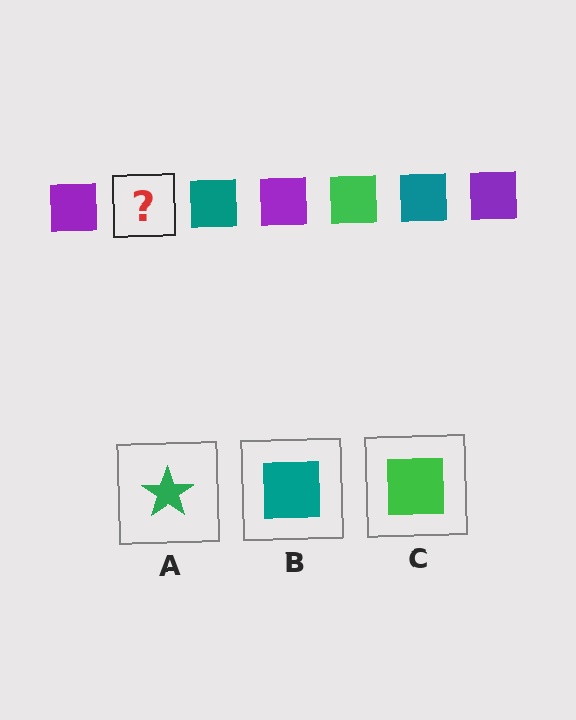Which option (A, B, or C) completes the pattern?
C.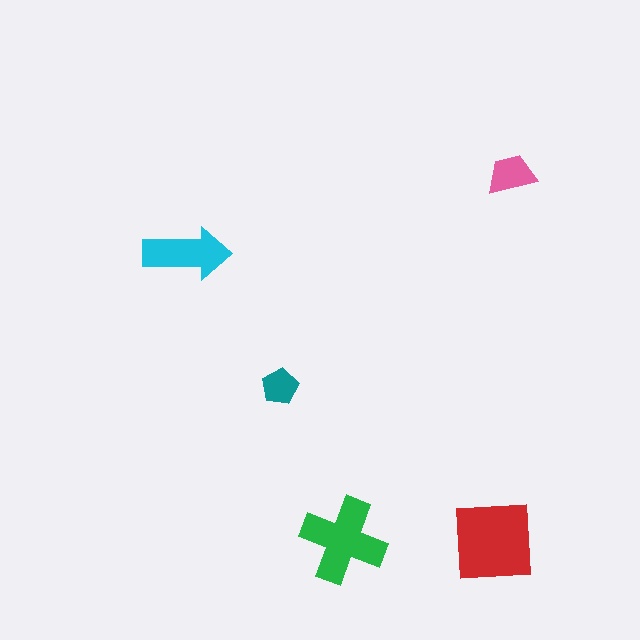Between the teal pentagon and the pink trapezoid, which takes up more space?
The pink trapezoid.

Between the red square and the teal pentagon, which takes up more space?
The red square.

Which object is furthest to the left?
The cyan arrow is leftmost.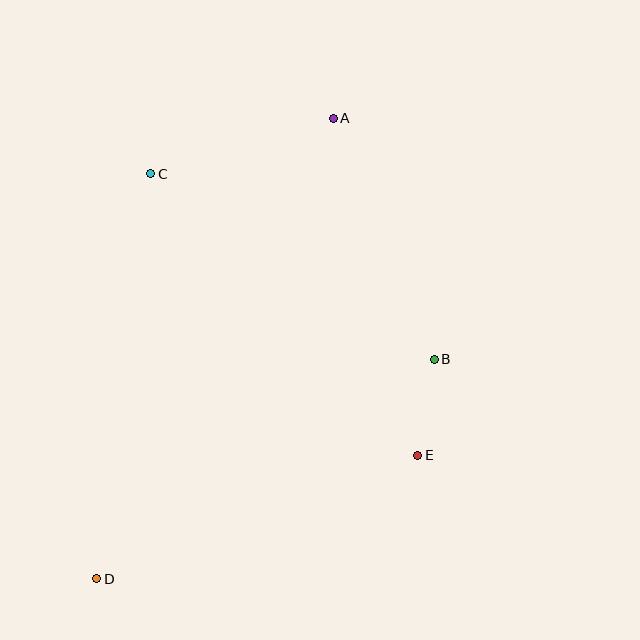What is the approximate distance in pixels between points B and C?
The distance between B and C is approximately 339 pixels.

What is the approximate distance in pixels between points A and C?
The distance between A and C is approximately 191 pixels.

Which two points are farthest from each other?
Points A and D are farthest from each other.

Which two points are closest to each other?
Points B and E are closest to each other.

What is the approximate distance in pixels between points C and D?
The distance between C and D is approximately 409 pixels.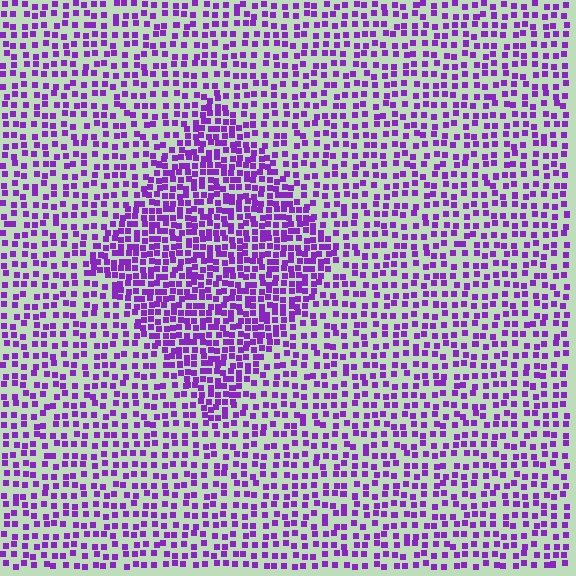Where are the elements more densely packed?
The elements are more densely packed inside the diamond boundary.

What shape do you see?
I see a diamond.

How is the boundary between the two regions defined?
The boundary is defined by a change in element density (approximately 1.8x ratio). All elements are the same color, size, and shape.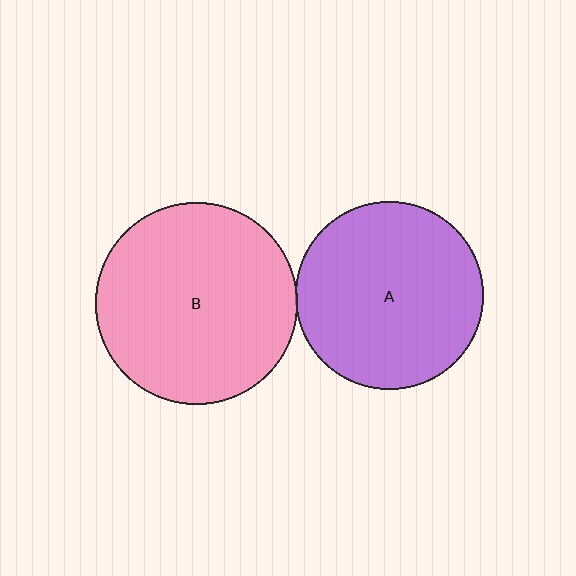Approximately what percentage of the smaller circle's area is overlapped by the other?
Approximately 5%.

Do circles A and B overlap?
Yes.